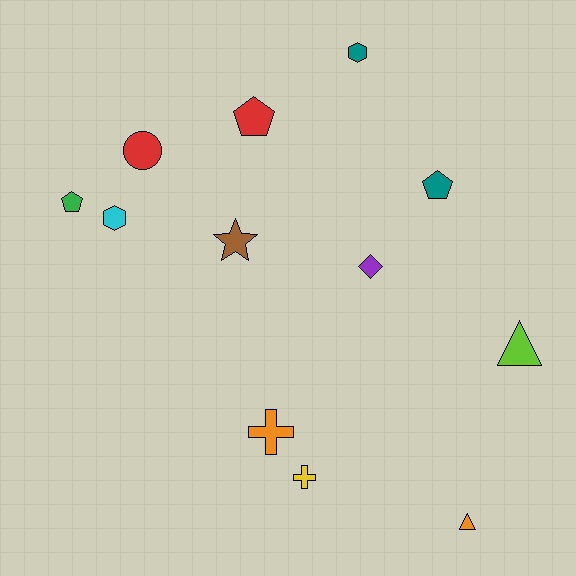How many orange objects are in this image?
There are 2 orange objects.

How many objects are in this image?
There are 12 objects.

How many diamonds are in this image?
There is 1 diamond.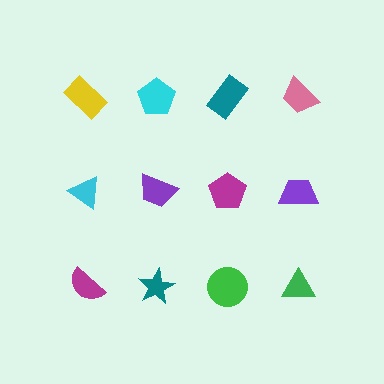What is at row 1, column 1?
A yellow rectangle.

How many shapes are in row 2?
4 shapes.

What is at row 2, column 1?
A cyan triangle.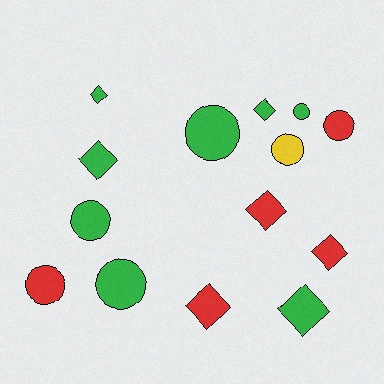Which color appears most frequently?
Green, with 8 objects.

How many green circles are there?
There are 4 green circles.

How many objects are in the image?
There are 14 objects.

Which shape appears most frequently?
Diamond, with 7 objects.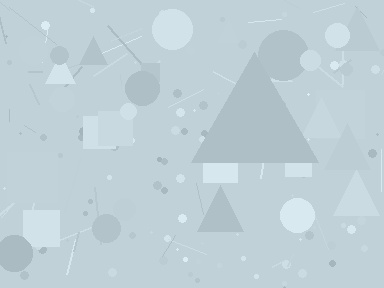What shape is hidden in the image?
A triangle is hidden in the image.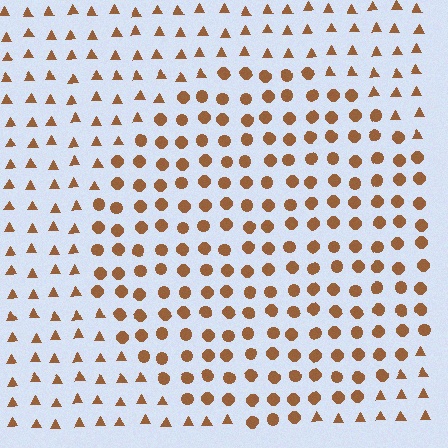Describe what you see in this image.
The image is filled with small brown elements arranged in a uniform grid. A circle-shaped region contains circles, while the surrounding area contains triangles. The boundary is defined purely by the change in element shape.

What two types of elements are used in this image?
The image uses circles inside the circle region and triangles outside it.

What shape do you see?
I see a circle.